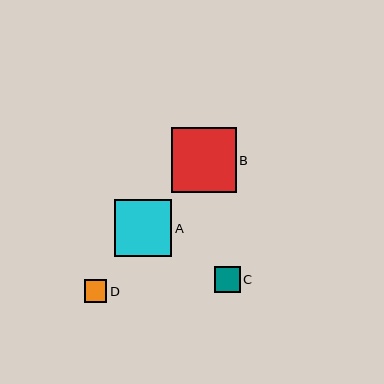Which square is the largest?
Square B is the largest with a size of approximately 65 pixels.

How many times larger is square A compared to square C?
Square A is approximately 2.2 times the size of square C.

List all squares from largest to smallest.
From largest to smallest: B, A, C, D.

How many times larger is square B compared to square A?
Square B is approximately 1.1 times the size of square A.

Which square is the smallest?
Square D is the smallest with a size of approximately 23 pixels.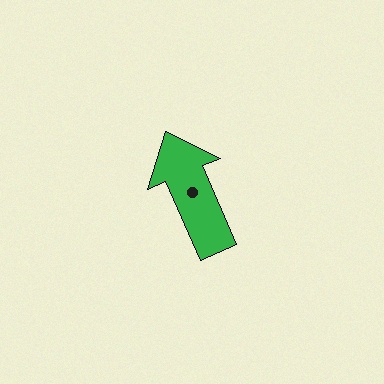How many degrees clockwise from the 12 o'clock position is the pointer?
Approximately 336 degrees.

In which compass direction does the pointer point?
Northwest.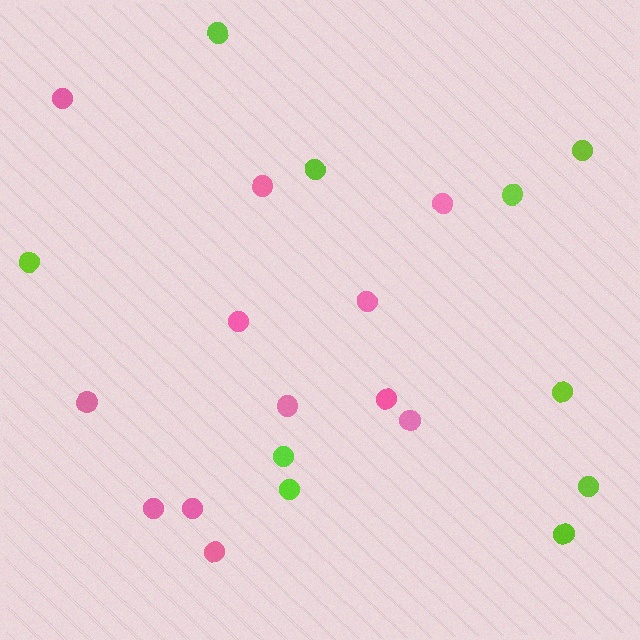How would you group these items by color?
There are 2 groups: one group of lime circles (10) and one group of pink circles (12).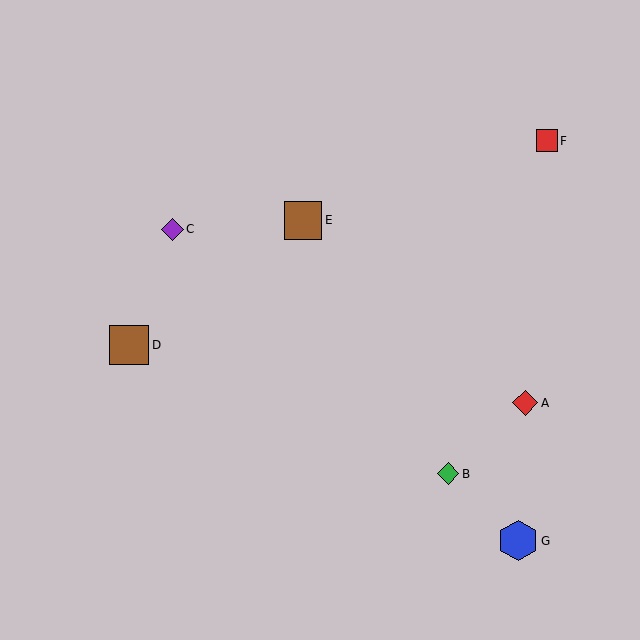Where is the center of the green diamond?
The center of the green diamond is at (448, 474).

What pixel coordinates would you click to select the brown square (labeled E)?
Click at (303, 220) to select the brown square E.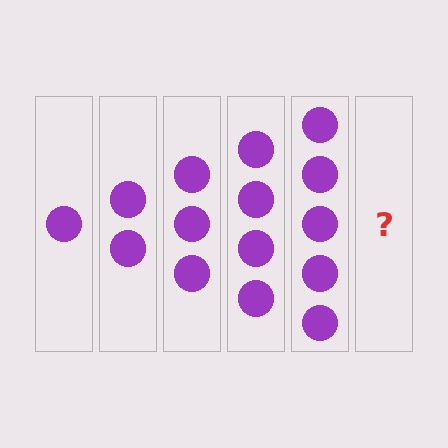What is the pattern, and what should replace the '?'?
The pattern is that each step adds one more circle. The '?' should be 6 circles.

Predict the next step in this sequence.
The next step is 6 circles.